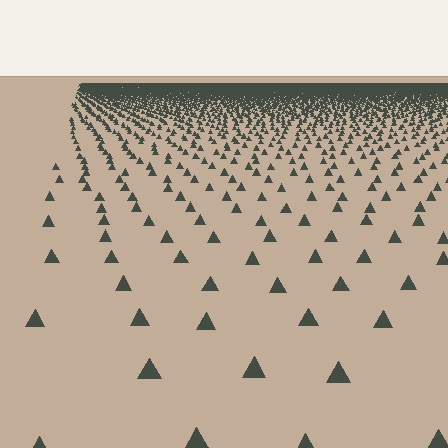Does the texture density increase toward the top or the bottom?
Density increases toward the top.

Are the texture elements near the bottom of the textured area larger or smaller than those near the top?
Larger. Near the bottom, elements are closer to the viewer and appear at a bigger on-screen size.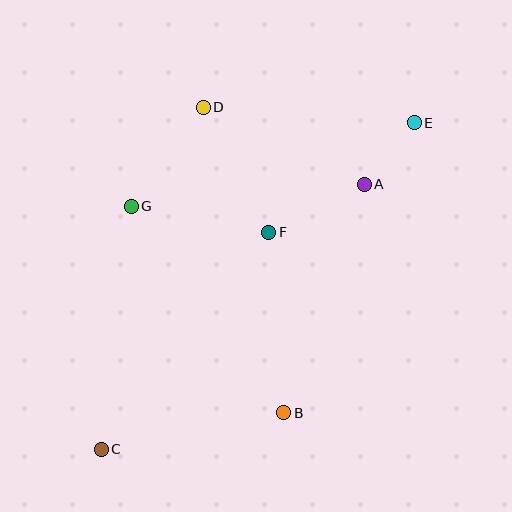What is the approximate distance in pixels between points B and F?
The distance between B and F is approximately 181 pixels.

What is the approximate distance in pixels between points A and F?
The distance between A and F is approximately 107 pixels.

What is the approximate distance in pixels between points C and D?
The distance between C and D is approximately 357 pixels.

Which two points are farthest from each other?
Points C and E are farthest from each other.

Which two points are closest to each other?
Points A and E are closest to each other.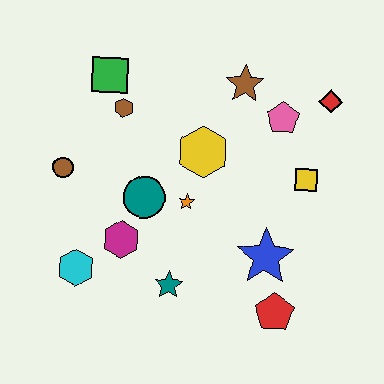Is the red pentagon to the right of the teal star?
Yes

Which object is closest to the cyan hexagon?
The magenta hexagon is closest to the cyan hexagon.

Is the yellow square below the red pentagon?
No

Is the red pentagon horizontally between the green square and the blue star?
No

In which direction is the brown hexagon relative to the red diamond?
The brown hexagon is to the left of the red diamond.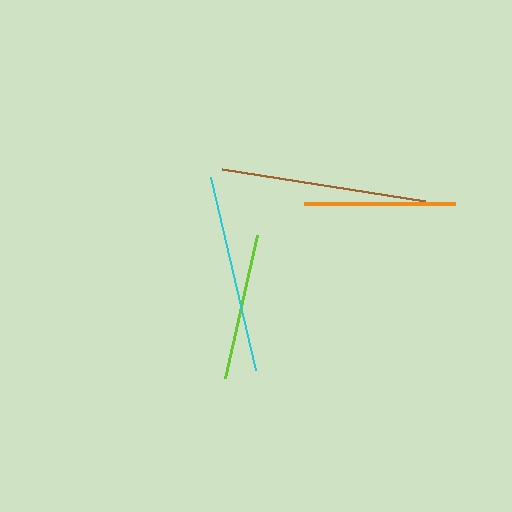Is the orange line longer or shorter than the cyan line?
The cyan line is longer than the orange line.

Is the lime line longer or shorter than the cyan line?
The cyan line is longer than the lime line.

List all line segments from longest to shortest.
From longest to shortest: brown, cyan, orange, lime.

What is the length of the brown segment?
The brown segment is approximately 206 pixels long.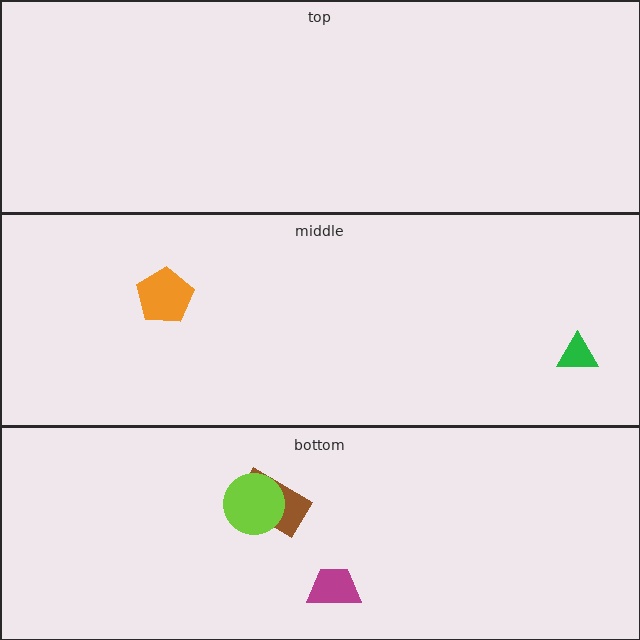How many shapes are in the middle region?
2.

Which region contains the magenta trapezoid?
The bottom region.